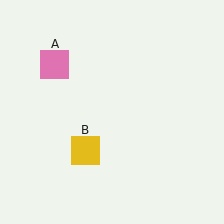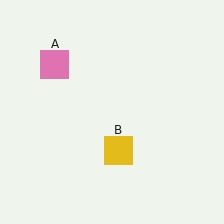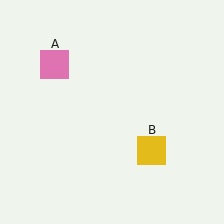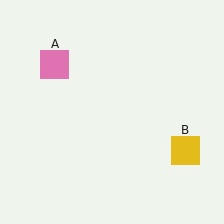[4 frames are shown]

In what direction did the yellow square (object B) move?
The yellow square (object B) moved right.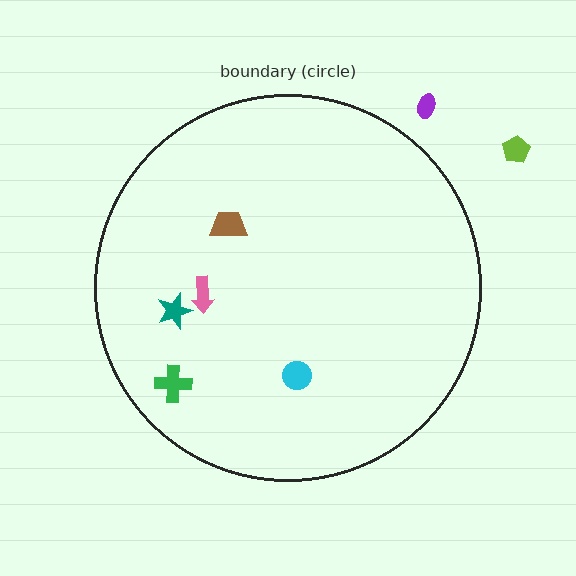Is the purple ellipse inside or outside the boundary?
Outside.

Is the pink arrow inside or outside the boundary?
Inside.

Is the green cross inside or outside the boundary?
Inside.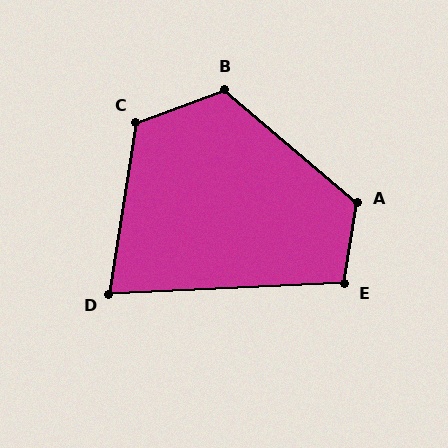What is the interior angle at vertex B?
Approximately 119 degrees (obtuse).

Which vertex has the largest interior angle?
A, at approximately 122 degrees.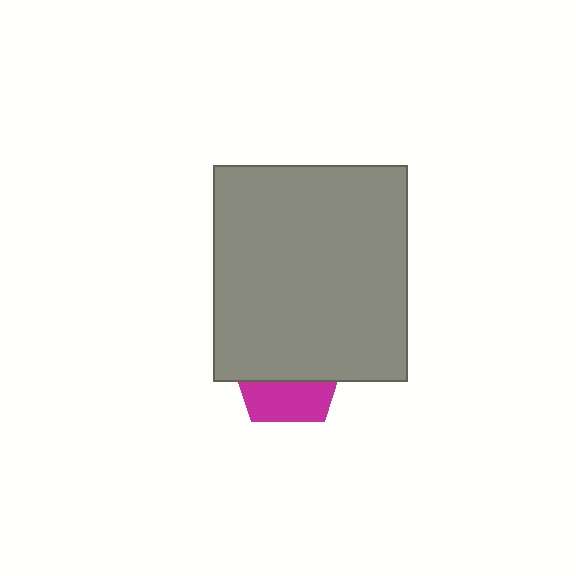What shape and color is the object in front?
The object in front is a gray rectangle.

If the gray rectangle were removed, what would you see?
You would see the complete magenta pentagon.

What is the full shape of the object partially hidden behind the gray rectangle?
The partially hidden object is a magenta pentagon.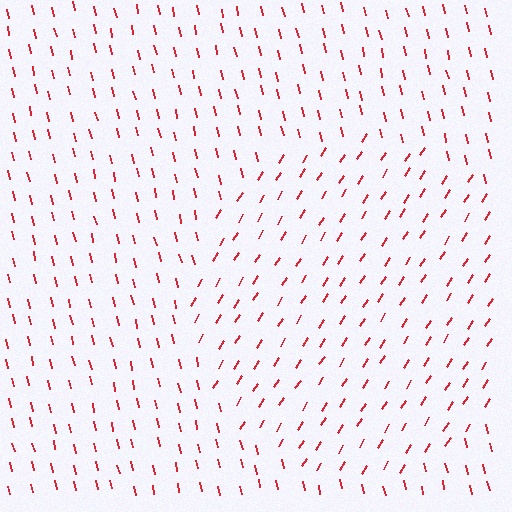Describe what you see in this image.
The image is filled with small red line segments. A circle region in the image has lines oriented differently from the surrounding lines, creating a visible texture boundary.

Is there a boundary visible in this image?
Yes, there is a texture boundary formed by a change in line orientation.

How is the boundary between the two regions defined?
The boundary is defined purely by a change in line orientation (approximately 45 degrees difference). All lines are the same color and thickness.